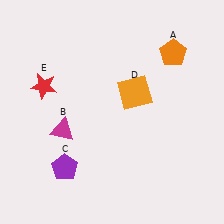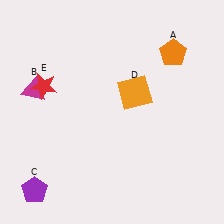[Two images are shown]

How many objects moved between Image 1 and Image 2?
2 objects moved between the two images.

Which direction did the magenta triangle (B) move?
The magenta triangle (B) moved up.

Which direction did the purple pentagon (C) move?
The purple pentagon (C) moved left.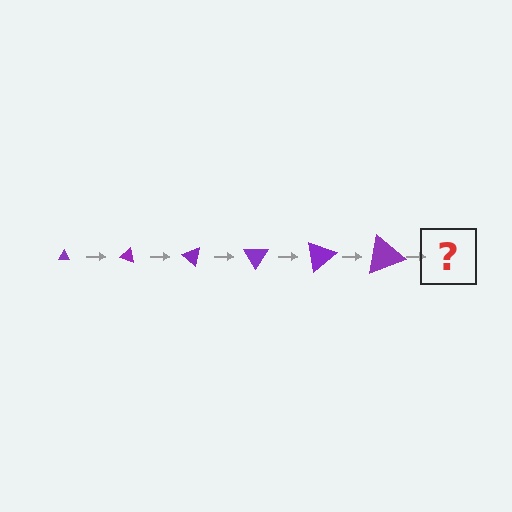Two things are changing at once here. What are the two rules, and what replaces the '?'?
The two rules are that the triangle grows larger each step and it rotates 20 degrees each step. The '?' should be a triangle, larger than the previous one and rotated 120 degrees from the start.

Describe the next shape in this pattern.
It should be a triangle, larger than the previous one and rotated 120 degrees from the start.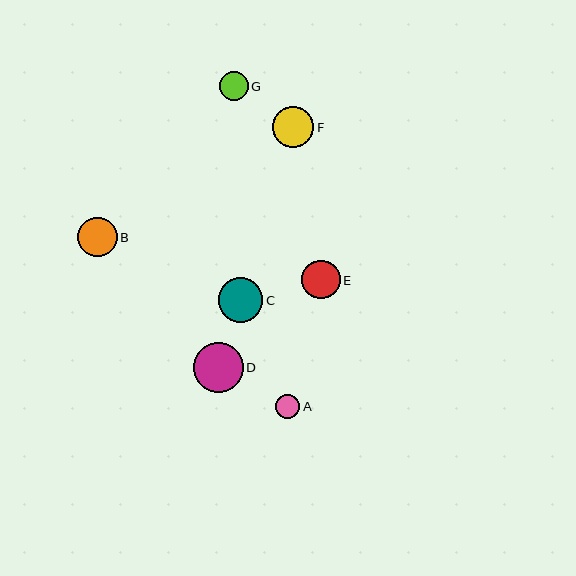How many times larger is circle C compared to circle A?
Circle C is approximately 1.8 times the size of circle A.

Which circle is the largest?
Circle D is the largest with a size of approximately 50 pixels.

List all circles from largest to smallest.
From largest to smallest: D, C, F, B, E, G, A.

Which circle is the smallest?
Circle A is the smallest with a size of approximately 24 pixels.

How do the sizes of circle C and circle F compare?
Circle C and circle F are approximately the same size.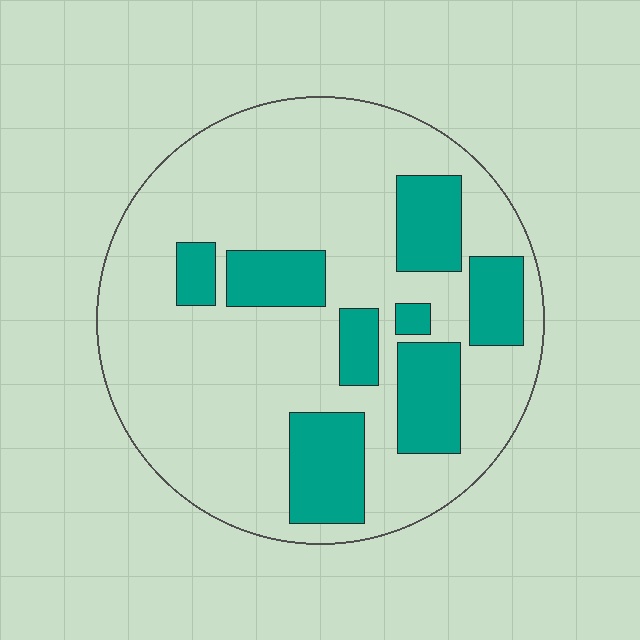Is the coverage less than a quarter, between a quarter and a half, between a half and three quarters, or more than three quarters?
Less than a quarter.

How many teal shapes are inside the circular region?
8.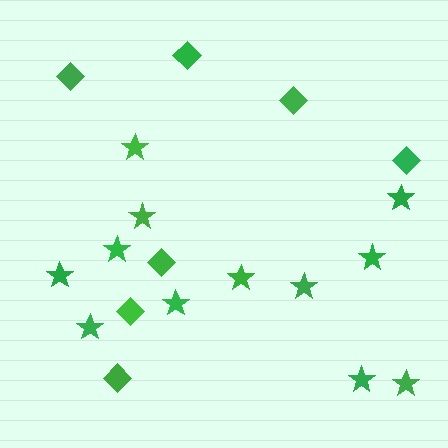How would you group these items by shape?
There are 2 groups: one group of diamonds (7) and one group of stars (12).